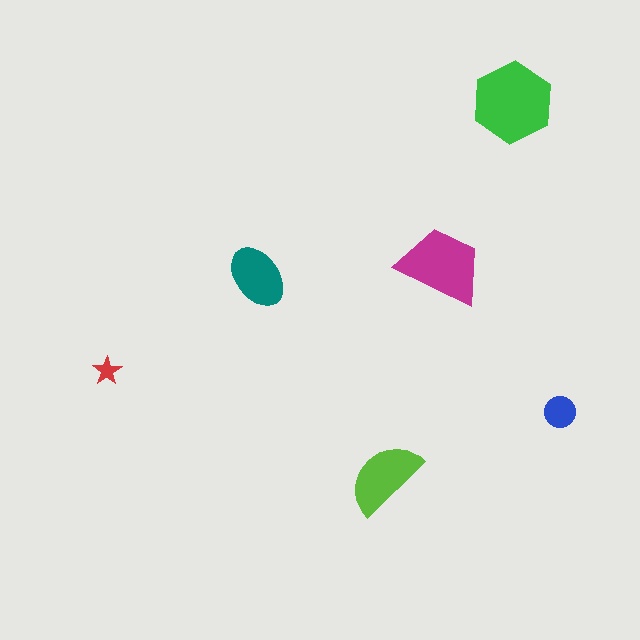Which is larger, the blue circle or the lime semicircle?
The lime semicircle.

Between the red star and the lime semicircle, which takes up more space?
The lime semicircle.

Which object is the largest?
The green hexagon.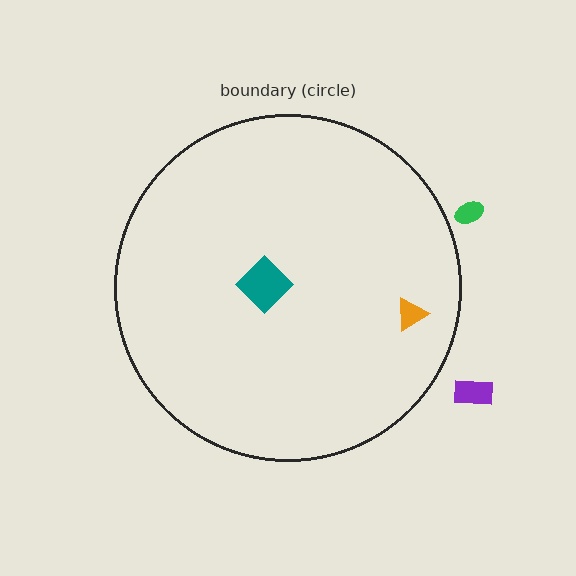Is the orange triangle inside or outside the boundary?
Inside.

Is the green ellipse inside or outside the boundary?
Outside.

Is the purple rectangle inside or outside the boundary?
Outside.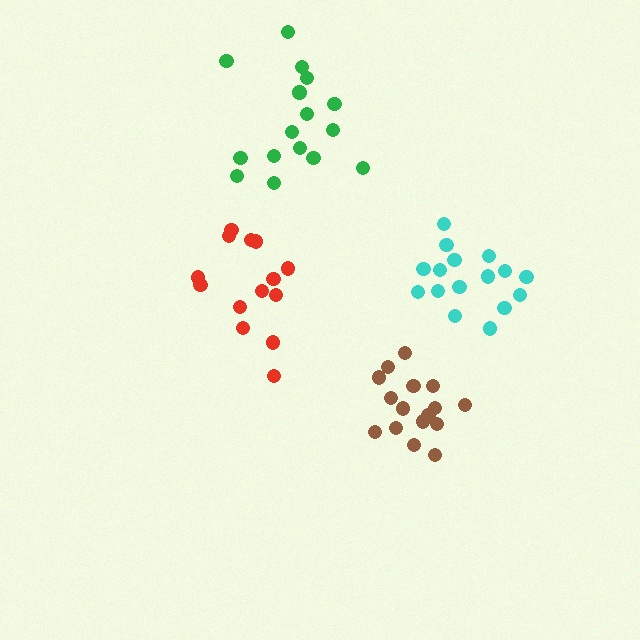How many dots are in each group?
Group 1: 14 dots, Group 2: 16 dots, Group 3: 16 dots, Group 4: 16 dots (62 total).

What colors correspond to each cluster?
The clusters are colored: red, brown, cyan, green.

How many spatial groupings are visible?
There are 4 spatial groupings.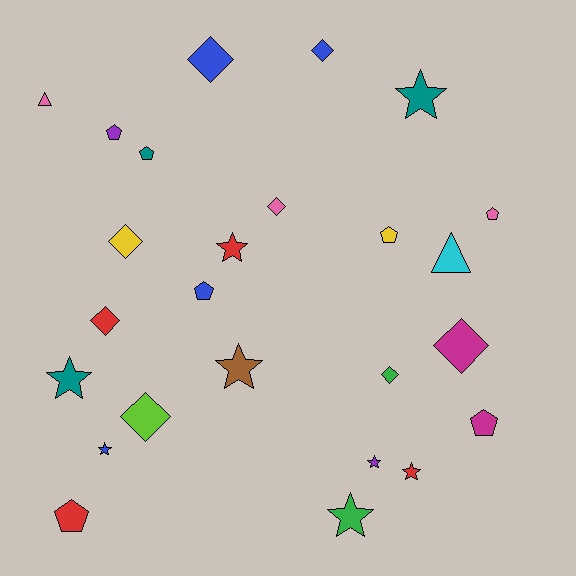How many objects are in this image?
There are 25 objects.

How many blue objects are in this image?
There are 4 blue objects.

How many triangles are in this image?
There are 2 triangles.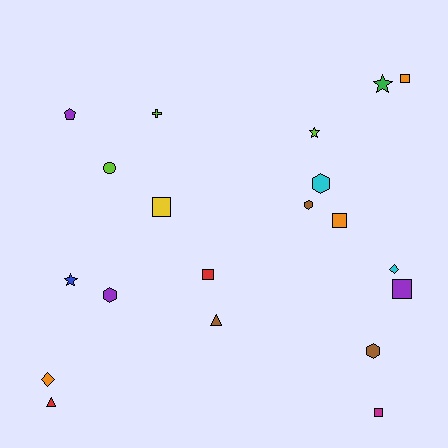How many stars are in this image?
There are 3 stars.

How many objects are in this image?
There are 20 objects.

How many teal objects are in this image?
There are no teal objects.